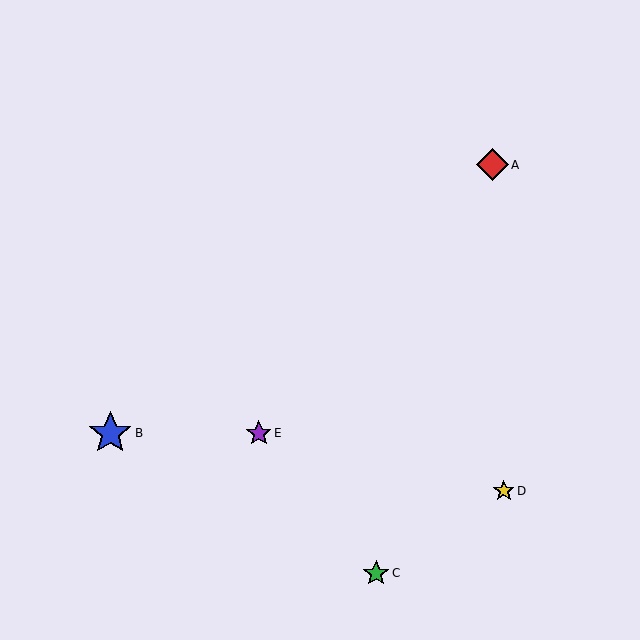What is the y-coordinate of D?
Object D is at y≈491.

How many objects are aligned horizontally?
2 objects (B, E) are aligned horizontally.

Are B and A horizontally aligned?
No, B is at y≈433 and A is at y≈165.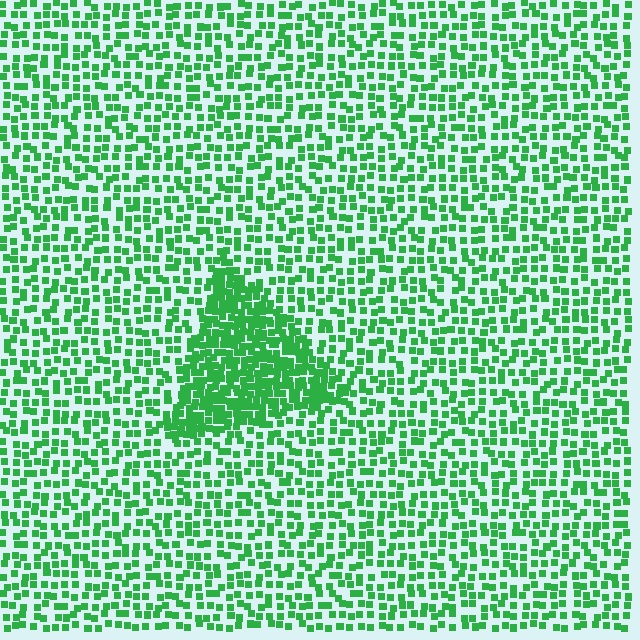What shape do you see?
I see a triangle.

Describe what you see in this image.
The image contains small green elements arranged at two different densities. A triangle-shaped region is visible where the elements are more densely packed than the surrounding area.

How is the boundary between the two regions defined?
The boundary is defined by a change in element density (approximately 2.2x ratio). All elements are the same color, size, and shape.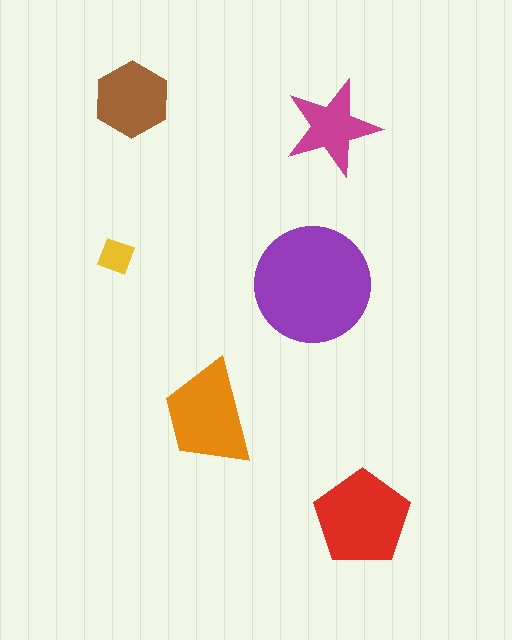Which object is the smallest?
The yellow diamond.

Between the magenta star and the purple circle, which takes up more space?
The purple circle.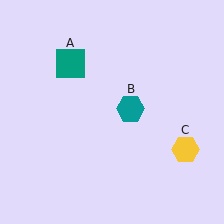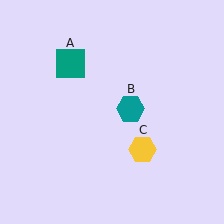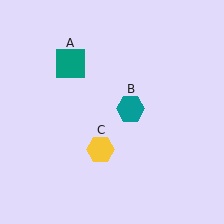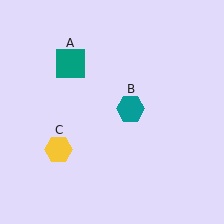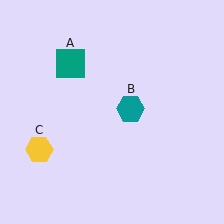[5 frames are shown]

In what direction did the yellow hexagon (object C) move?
The yellow hexagon (object C) moved left.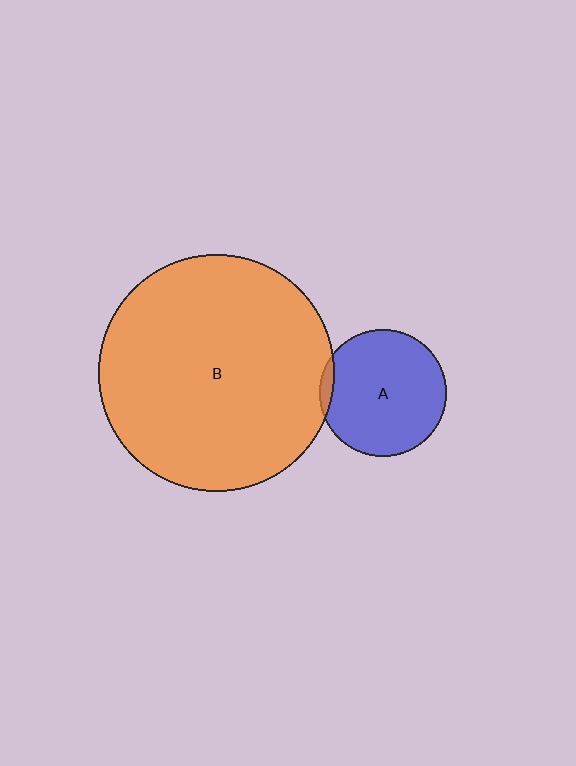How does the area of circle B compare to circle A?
Approximately 3.5 times.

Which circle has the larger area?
Circle B (orange).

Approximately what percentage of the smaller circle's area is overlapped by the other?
Approximately 5%.